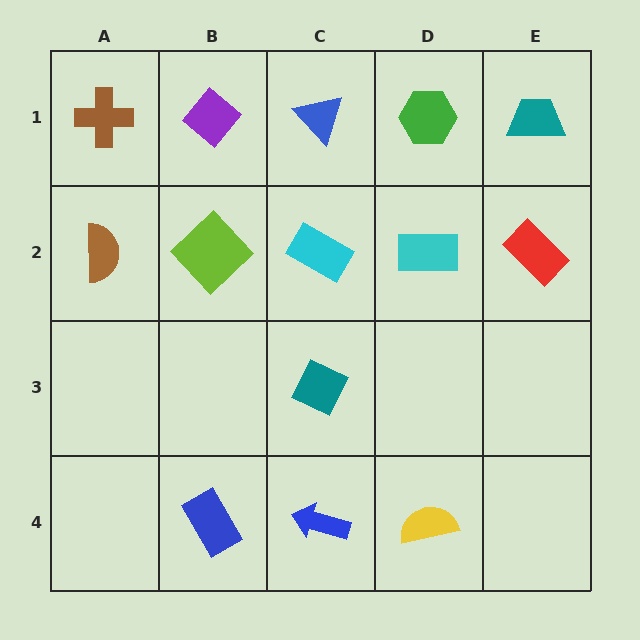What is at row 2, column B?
A lime diamond.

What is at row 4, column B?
A blue rectangle.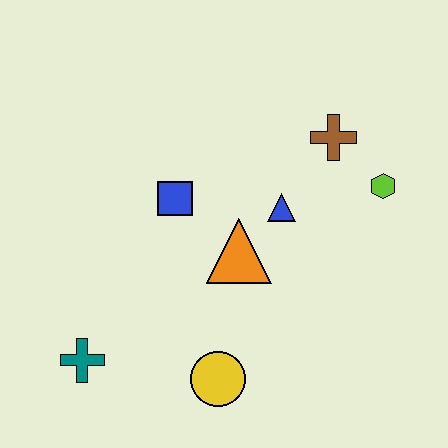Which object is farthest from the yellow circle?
The brown cross is farthest from the yellow circle.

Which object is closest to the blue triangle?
The orange triangle is closest to the blue triangle.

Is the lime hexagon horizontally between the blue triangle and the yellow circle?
No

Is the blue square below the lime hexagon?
Yes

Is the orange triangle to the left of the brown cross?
Yes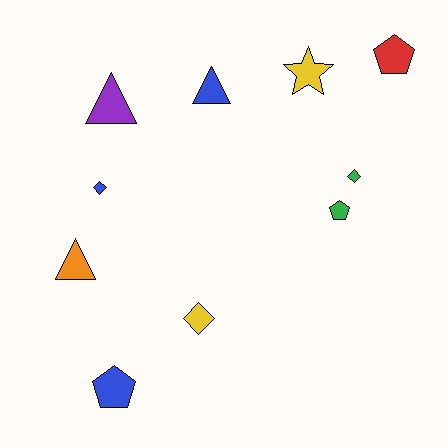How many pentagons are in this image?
There are 3 pentagons.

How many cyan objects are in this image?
There are no cyan objects.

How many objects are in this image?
There are 10 objects.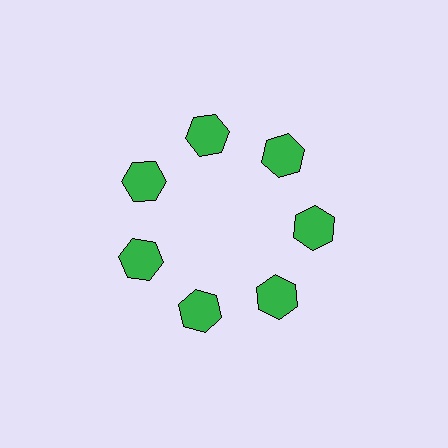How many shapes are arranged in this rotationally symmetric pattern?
There are 7 shapes, arranged in 7 groups of 1.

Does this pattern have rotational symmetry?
Yes, this pattern has 7-fold rotational symmetry. It looks the same after rotating 51 degrees around the center.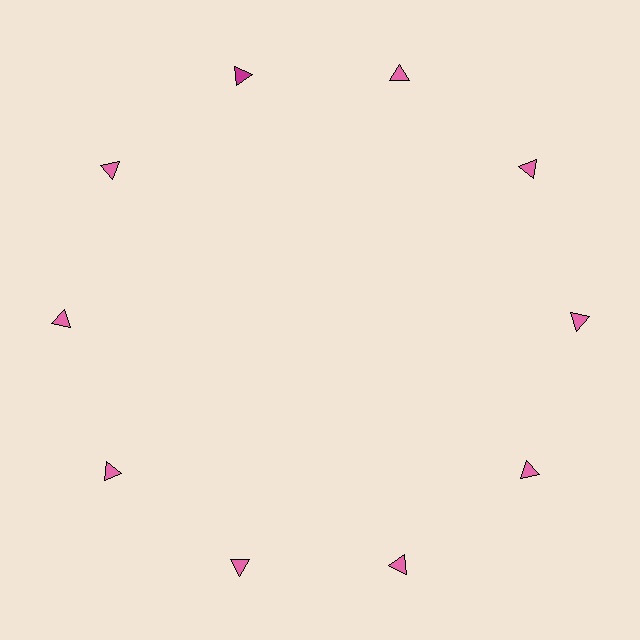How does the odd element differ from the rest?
It has a different color: magenta instead of pink.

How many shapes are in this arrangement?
There are 10 shapes arranged in a ring pattern.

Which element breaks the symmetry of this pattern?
The magenta triangle at roughly the 11 o'clock position breaks the symmetry. All other shapes are pink triangles.